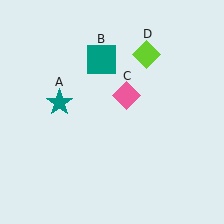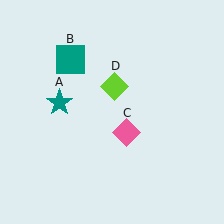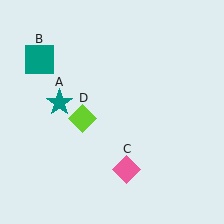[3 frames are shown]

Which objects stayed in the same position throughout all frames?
Teal star (object A) remained stationary.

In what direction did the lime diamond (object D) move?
The lime diamond (object D) moved down and to the left.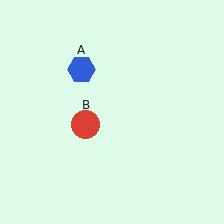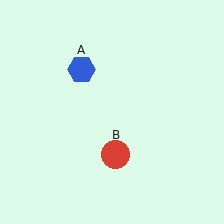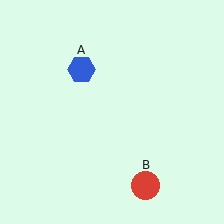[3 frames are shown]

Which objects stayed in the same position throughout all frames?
Blue hexagon (object A) remained stationary.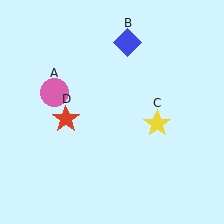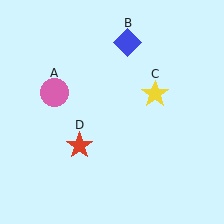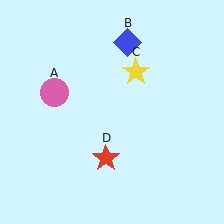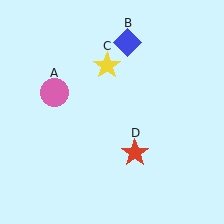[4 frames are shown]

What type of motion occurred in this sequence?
The yellow star (object C), red star (object D) rotated counterclockwise around the center of the scene.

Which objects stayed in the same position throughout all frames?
Pink circle (object A) and blue diamond (object B) remained stationary.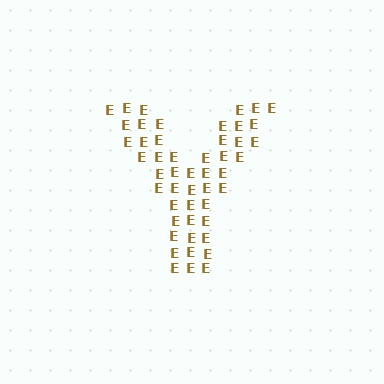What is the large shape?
The large shape is the letter Y.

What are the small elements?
The small elements are letter E's.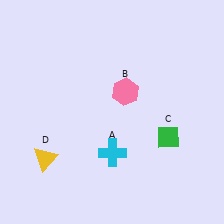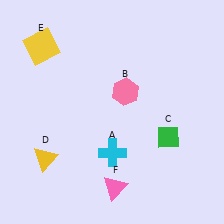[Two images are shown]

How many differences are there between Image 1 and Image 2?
There are 2 differences between the two images.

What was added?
A yellow square (E), a pink triangle (F) were added in Image 2.